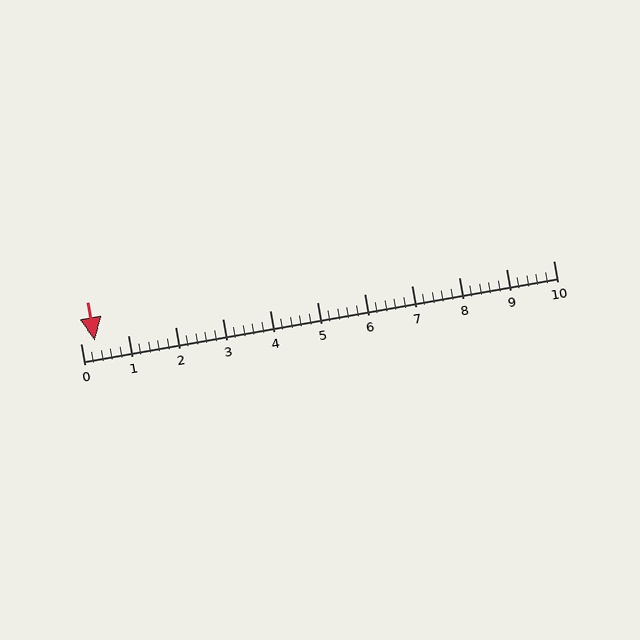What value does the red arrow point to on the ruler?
The red arrow points to approximately 0.3.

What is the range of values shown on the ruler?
The ruler shows values from 0 to 10.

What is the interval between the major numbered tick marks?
The major tick marks are spaced 1 units apart.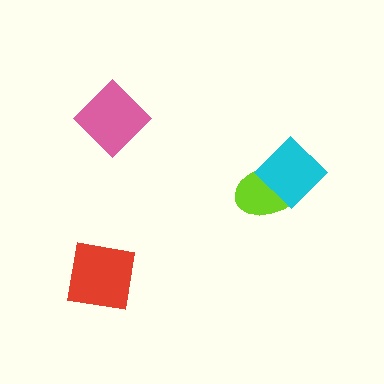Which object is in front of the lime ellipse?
The cyan diamond is in front of the lime ellipse.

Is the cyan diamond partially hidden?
No, no other shape covers it.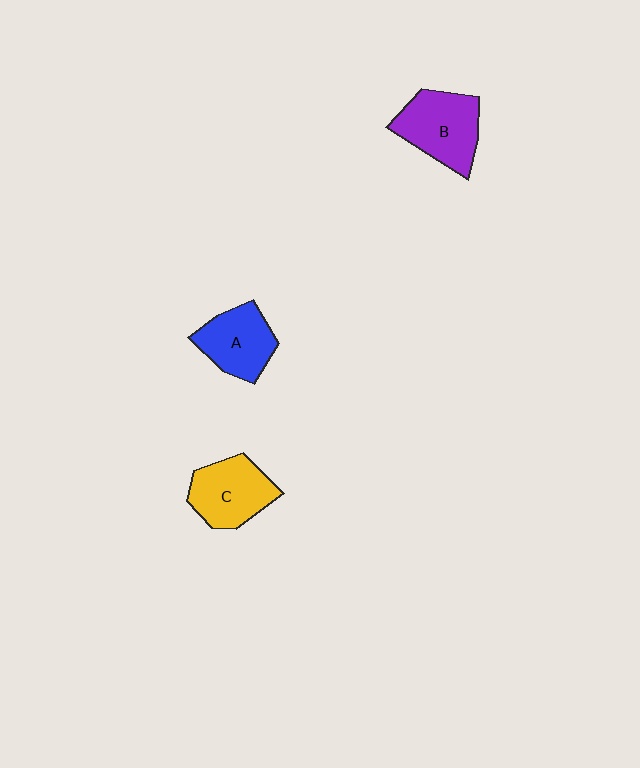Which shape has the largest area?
Shape B (purple).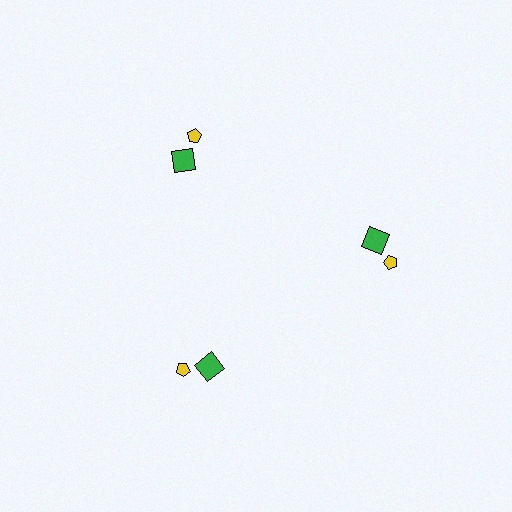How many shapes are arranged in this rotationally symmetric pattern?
There are 6 shapes, arranged in 3 groups of 2.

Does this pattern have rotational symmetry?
Yes, this pattern has 3-fold rotational symmetry. It looks the same after rotating 120 degrees around the center.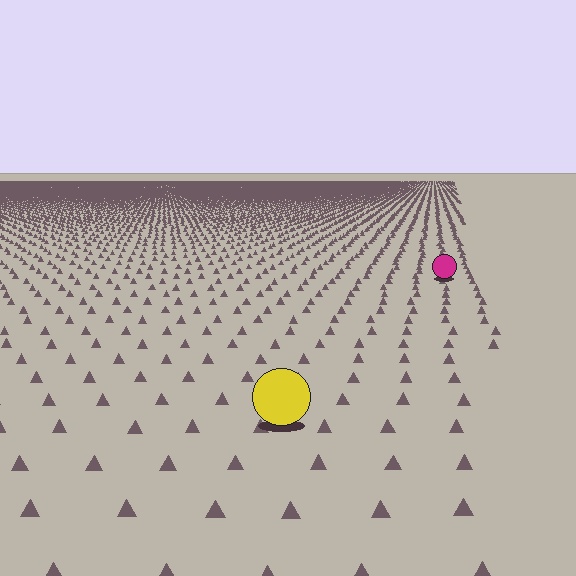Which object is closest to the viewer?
The yellow circle is closest. The texture marks near it are larger and more spread out.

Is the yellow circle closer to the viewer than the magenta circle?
Yes. The yellow circle is closer — you can tell from the texture gradient: the ground texture is coarser near it.